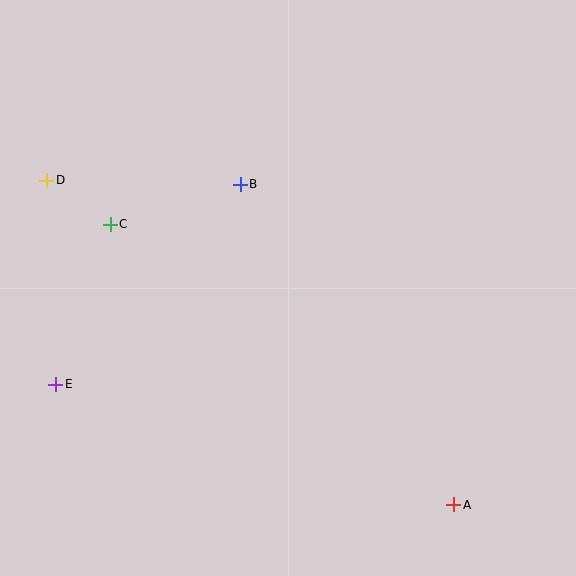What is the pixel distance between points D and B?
The distance between D and B is 194 pixels.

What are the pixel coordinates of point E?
Point E is at (56, 384).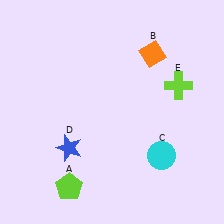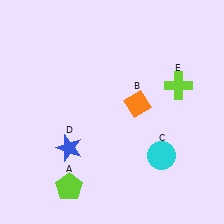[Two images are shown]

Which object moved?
The orange diamond (B) moved down.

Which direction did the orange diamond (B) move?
The orange diamond (B) moved down.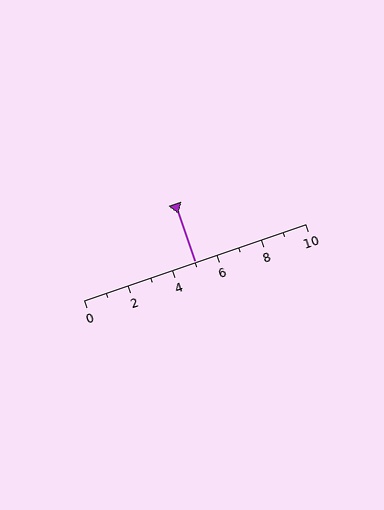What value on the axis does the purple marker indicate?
The marker indicates approximately 5.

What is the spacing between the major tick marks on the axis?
The major ticks are spaced 2 apart.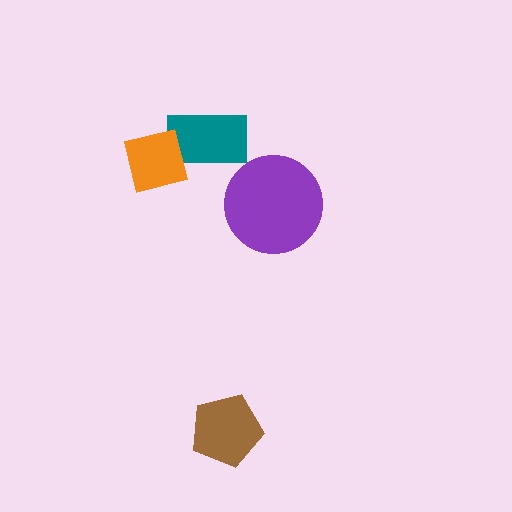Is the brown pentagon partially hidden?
No, no other shape covers it.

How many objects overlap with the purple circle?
0 objects overlap with the purple circle.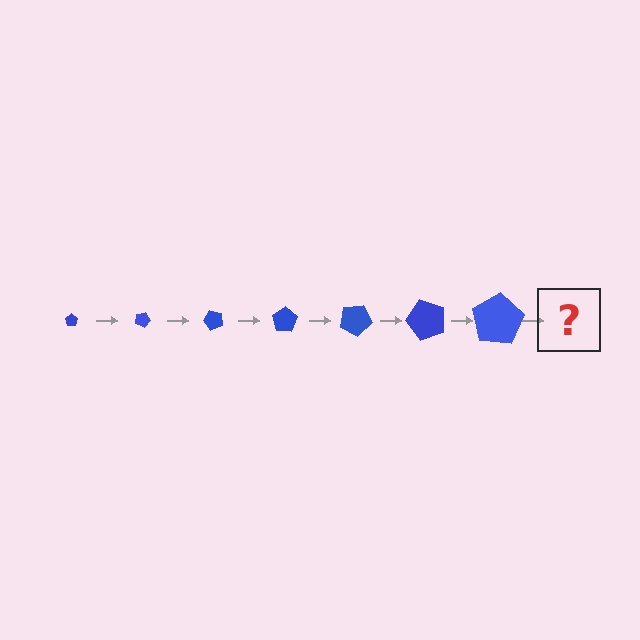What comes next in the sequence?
The next element should be a pentagon, larger than the previous one and rotated 175 degrees from the start.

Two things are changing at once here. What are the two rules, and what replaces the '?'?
The two rules are that the pentagon grows larger each step and it rotates 25 degrees each step. The '?' should be a pentagon, larger than the previous one and rotated 175 degrees from the start.